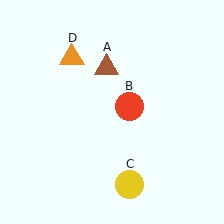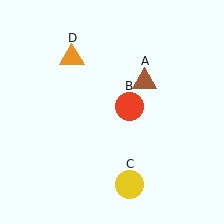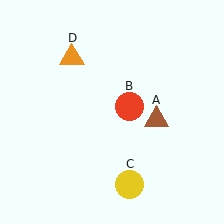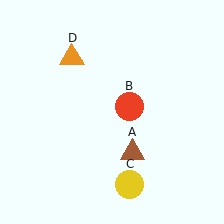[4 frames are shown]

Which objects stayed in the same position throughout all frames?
Red circle (object B) and yellow circle (object C) and orange triangle (object D) remained stationary.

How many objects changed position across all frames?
1 object changed position: brown triangle (object A).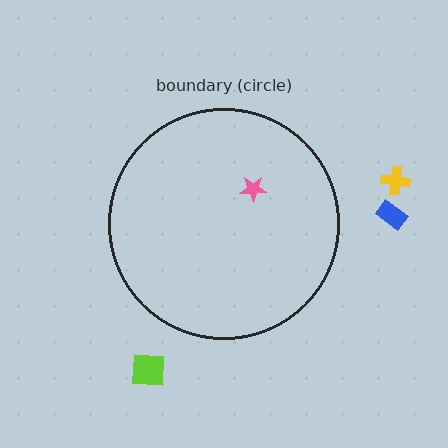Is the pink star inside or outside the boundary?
Inside.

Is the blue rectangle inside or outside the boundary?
Outside.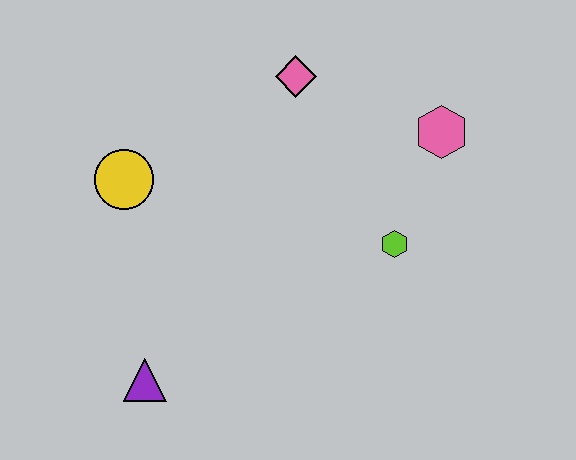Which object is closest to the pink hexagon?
The lime hexagon is closest to the pink hexagon.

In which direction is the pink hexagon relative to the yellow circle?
The pink hexagon is to the right of the yellow circle.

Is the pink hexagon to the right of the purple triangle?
Yes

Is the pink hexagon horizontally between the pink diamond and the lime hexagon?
No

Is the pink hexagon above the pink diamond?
No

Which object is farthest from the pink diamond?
The purple triangle is farthest from the pink diamond.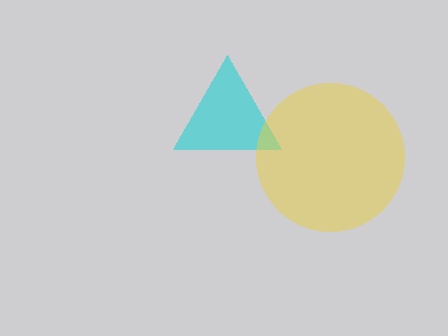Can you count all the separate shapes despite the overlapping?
Yes, there are 2 separate shapes.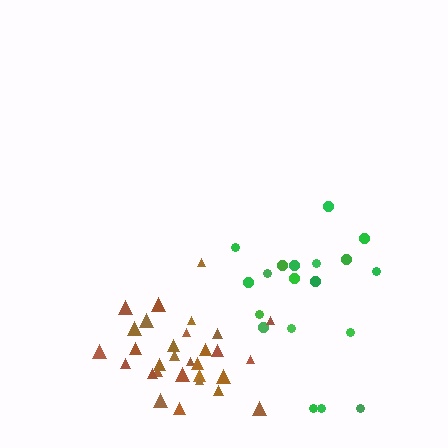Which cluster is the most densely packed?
Brown.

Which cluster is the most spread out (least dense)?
Green.